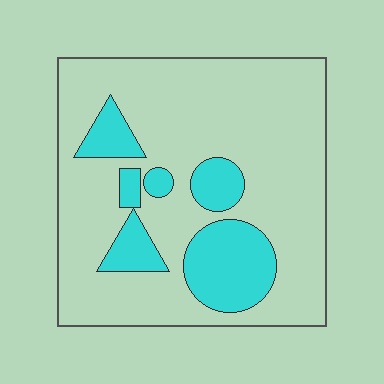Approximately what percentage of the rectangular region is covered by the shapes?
Approximately 20%.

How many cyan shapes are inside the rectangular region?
6.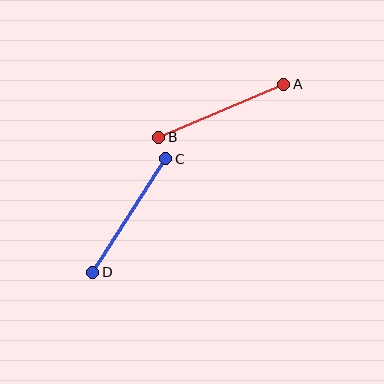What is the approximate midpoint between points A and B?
The midpoint is at approximately (221, 111) pixels.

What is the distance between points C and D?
The distance is approximately 135 pixels.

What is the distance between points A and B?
The distance is approximately 136 pixels.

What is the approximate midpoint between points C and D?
The midpoint is at approximately (129, 216) pixels.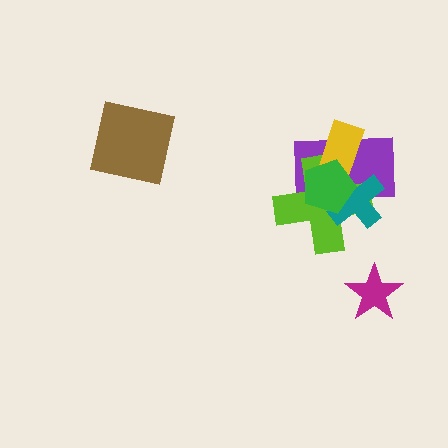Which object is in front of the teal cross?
The green pentagon is in front of the teal cross.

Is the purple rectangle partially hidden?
Yes, it is partially covered by another shape.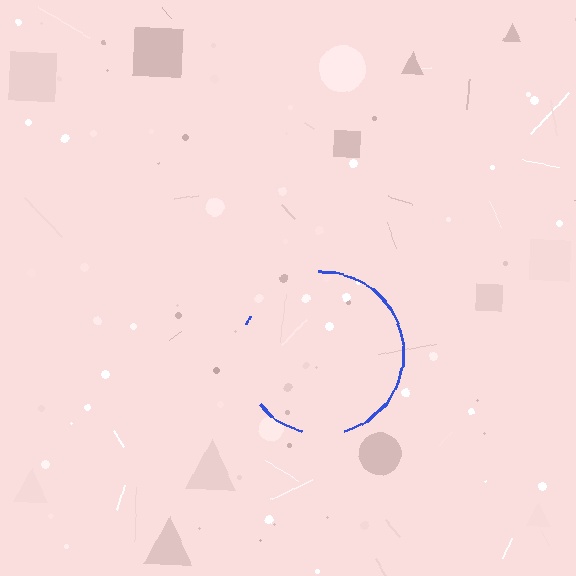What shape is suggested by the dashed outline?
The dashed outline suggests a circle.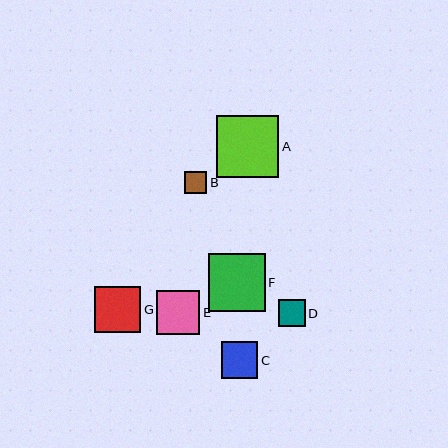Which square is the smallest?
Square B is the smallest with a size of approximately 22 pixels.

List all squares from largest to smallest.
From largest to smallest: A, F, G, E, C, D, B.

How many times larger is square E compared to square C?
Square E is approximately 1.2 times the size of square C.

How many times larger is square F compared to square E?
Square F is approximately 1.3 times the size of square E.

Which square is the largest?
Square A is the largest with a size of approximately 62 pixels.